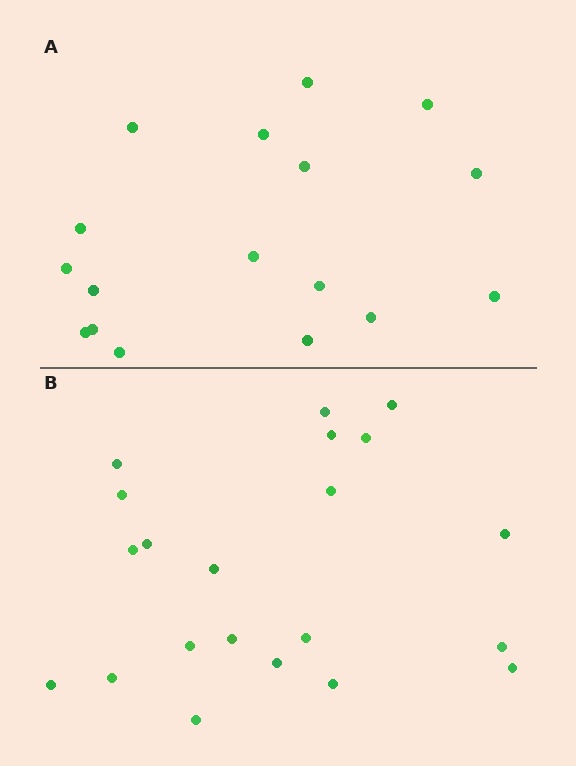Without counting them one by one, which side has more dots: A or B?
Region B (the bottom region) has more dots.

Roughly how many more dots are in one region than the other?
Region B has about 4 more dots than region A.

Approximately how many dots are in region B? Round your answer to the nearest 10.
About 20 dots. (The exact count is 21, which rounds to 20.)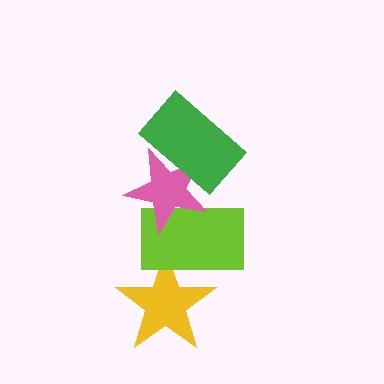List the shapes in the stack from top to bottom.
From top to bottom: the green rectangle, the pink star, the lime rectangle, the yellow star.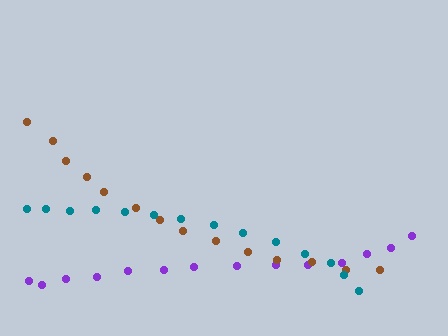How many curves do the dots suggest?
There are 3 distinct paths.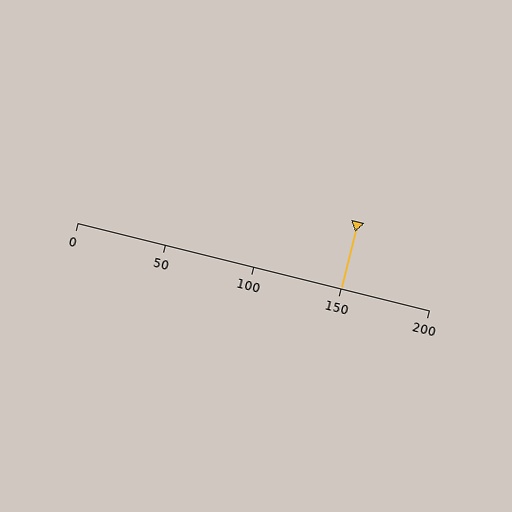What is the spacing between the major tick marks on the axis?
The major ticks are spaced 50 apart.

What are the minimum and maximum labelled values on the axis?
The axis runs from 0 to 200.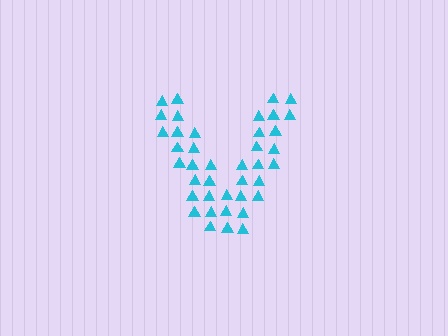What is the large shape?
The large shape is the letter V.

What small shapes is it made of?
It is made of small triangles.